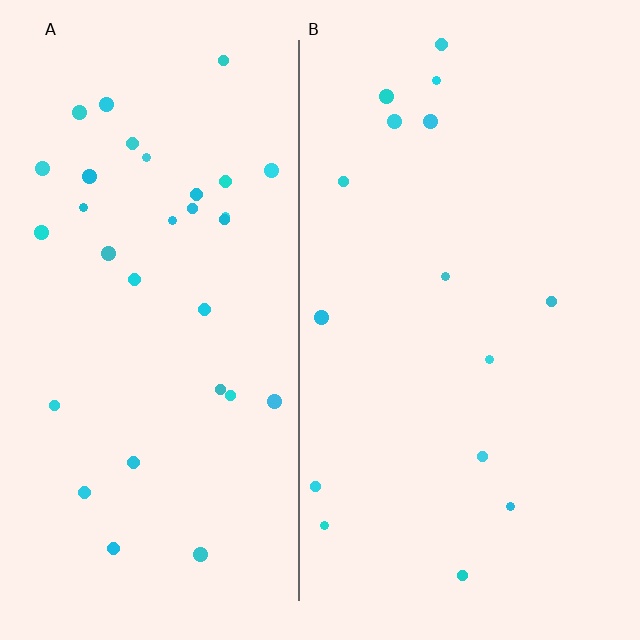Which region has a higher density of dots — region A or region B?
A (the left).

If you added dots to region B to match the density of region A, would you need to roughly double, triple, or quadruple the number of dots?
Approximately double.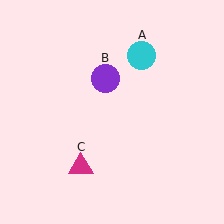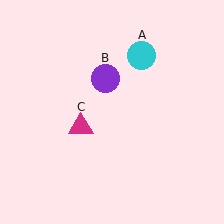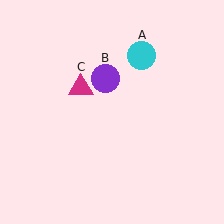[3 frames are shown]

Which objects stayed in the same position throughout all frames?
Cyan circle (object A) and purple circle (object B) remained stationary.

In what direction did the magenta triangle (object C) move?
The magenta triangle (object C) moved up.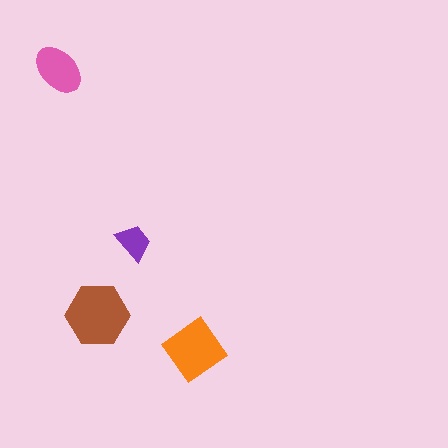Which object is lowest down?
The orange diamond is bottommost.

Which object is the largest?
The brown hexagon.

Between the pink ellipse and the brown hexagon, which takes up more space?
The brown hexagon.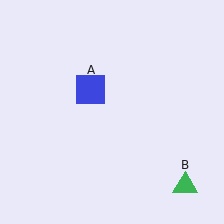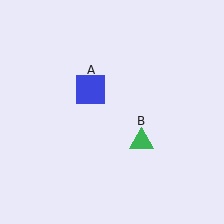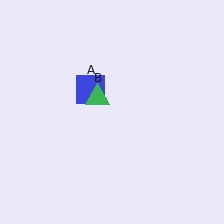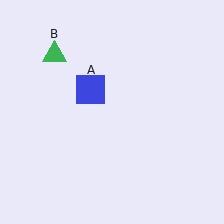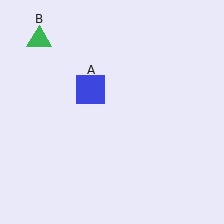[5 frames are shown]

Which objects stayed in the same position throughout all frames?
Blue square (object A) remained stationary.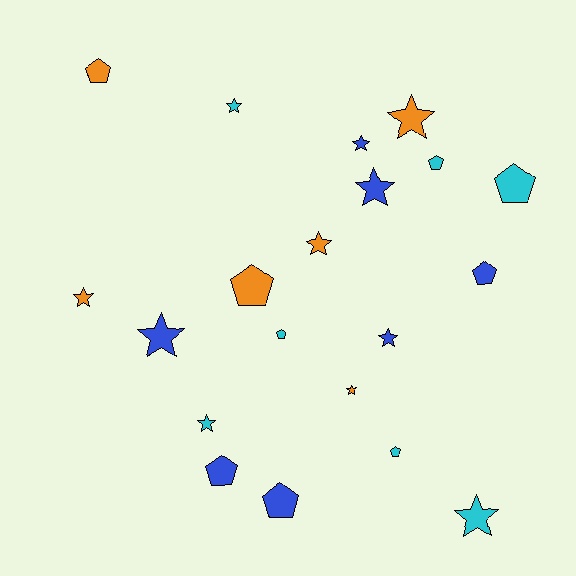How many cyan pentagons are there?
There are 4 cyan pentagons.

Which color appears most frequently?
Blue, with 7 objects.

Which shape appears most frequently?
Star, with 11 objects.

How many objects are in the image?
There are 20 objects.